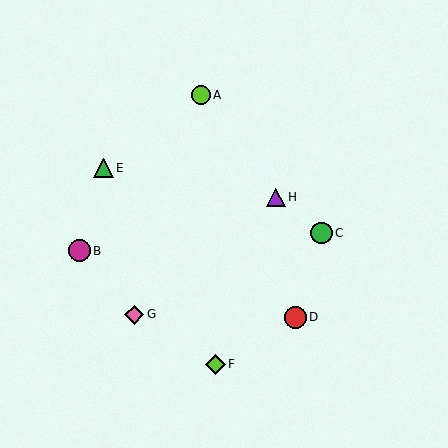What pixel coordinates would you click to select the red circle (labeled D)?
Click at (295, 317) to select the red circle D.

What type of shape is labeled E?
Shape E is a green triangle.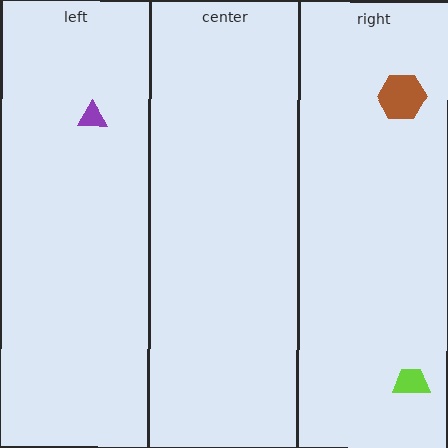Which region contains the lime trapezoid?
The right region.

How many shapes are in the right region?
2.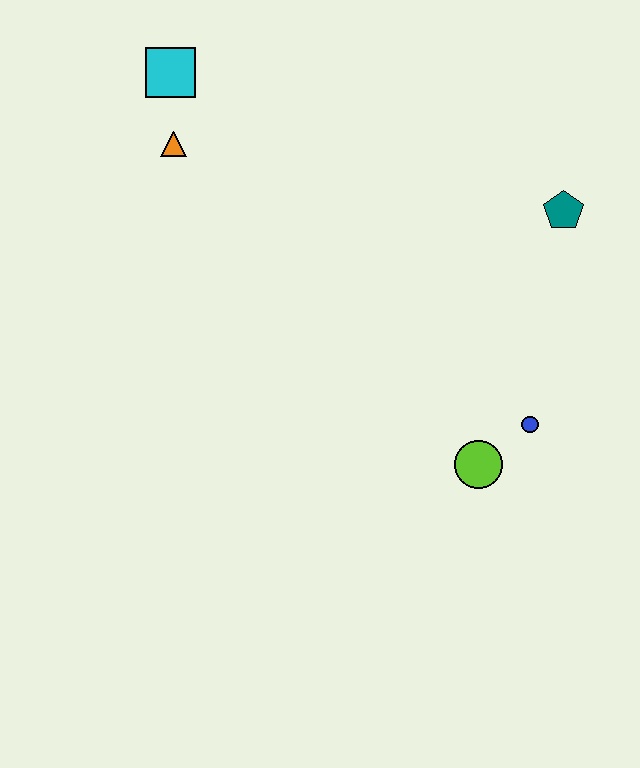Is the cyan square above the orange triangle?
Yes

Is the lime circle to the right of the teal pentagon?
No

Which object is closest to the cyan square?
The orange triangle is closest to the cyan square.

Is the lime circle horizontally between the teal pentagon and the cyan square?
Yes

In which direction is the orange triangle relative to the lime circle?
The orange triangle is above the lime circle.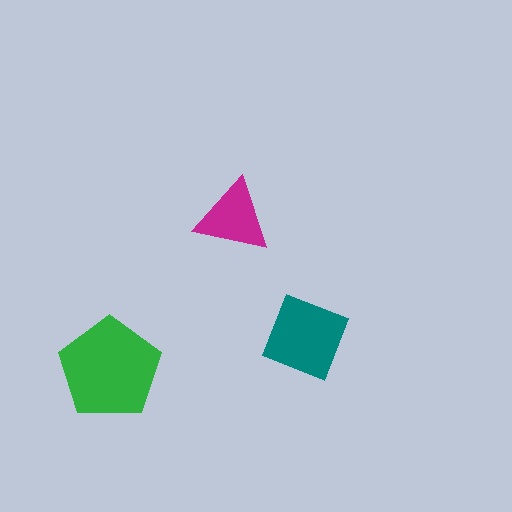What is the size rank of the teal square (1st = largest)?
2nd.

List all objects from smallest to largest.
The magenta triangle, the teal square, the green pentagon.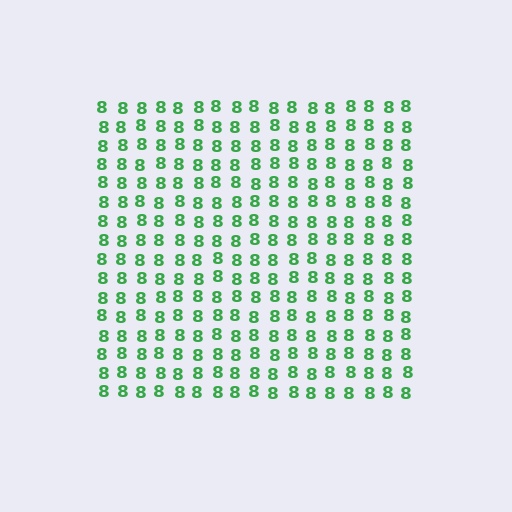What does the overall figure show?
The overall figure shows a square.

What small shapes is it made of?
It is made of small digit 8's.